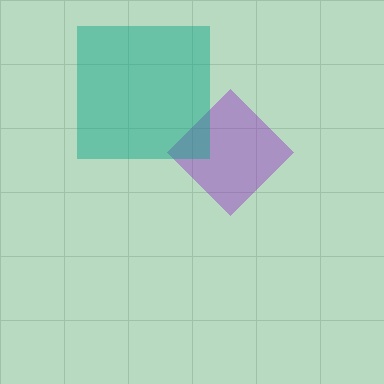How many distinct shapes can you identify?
There are 2 distinct shapes: a purple diamond, a teal square.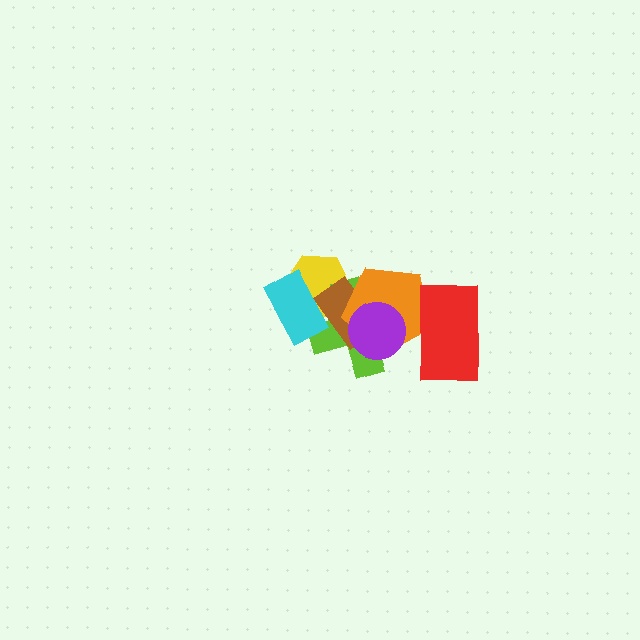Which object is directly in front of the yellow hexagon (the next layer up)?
The lime cross is directly in front of the yellow hexagon.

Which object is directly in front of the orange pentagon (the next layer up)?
The red rectangle is directly in front of the orange pentagon.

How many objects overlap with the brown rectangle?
5 objects overlap with the brown rectangle.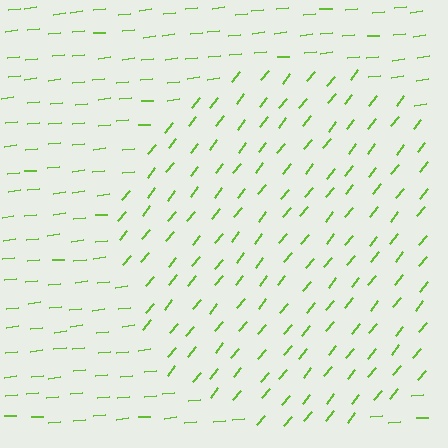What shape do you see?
I see a circle.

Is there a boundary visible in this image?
Yes, there is a texture boundary formed by a change in line orientation.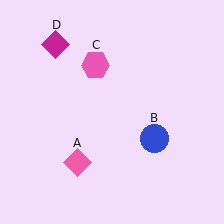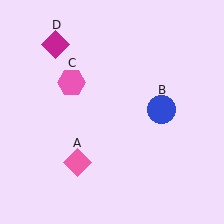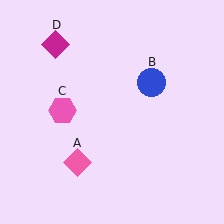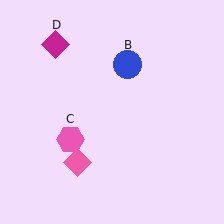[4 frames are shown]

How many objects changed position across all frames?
2 objects changed position: blue circle (object B), pink hexagon (object C).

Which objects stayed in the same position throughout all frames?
Pink diamond (object A) and magenta diamond (object D) remained stationary.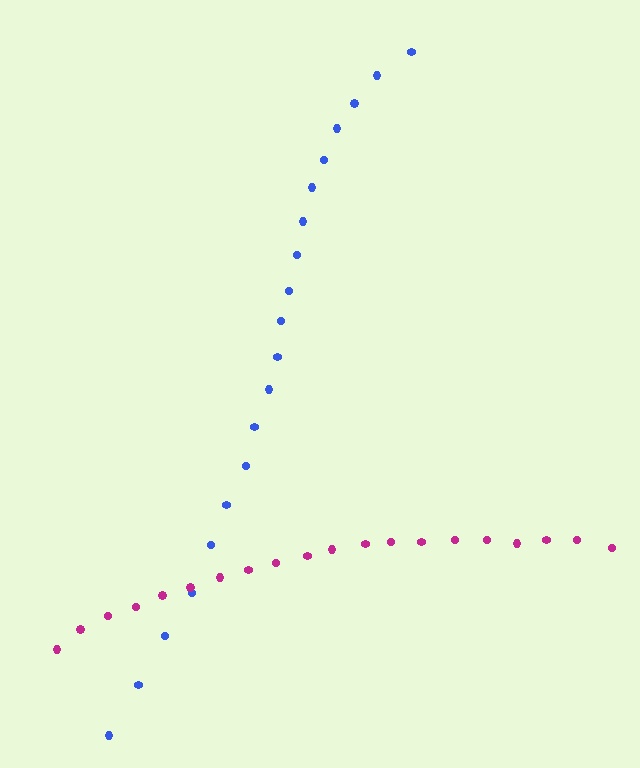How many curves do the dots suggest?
There are 2 distinct paths.